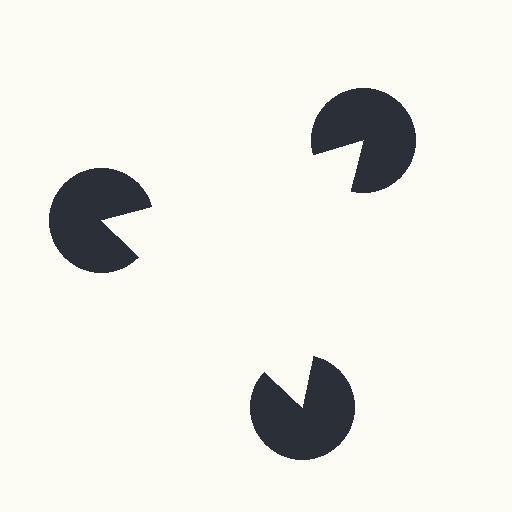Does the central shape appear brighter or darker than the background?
It typically appears slightly brighter than the background, even though no actual brightness change is drawn.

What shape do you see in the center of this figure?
An illusory triangle — its edges are inferred from the aligned wedge cuts in the pac-man discs, not physically drawn.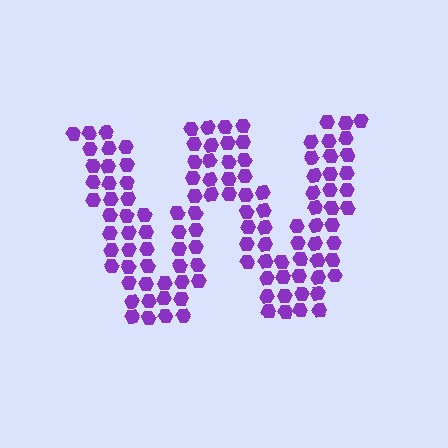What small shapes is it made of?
It is made of small hexagons.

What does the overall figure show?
The overall figure shows the letter W.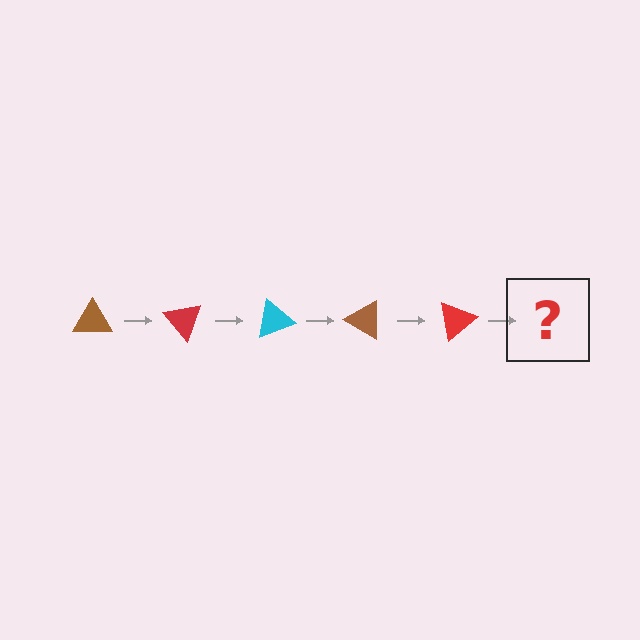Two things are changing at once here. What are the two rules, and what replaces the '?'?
The two rules are that it rotates 50 degrees each step and the color cycles through brown, red, and cyan. The '?' should be a cyan triangle, rotated 250 degrees from the start.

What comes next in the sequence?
The next element should be a cyan triangle, rotated 250 degrees from the start.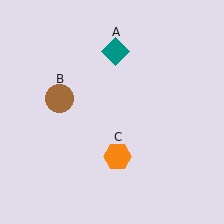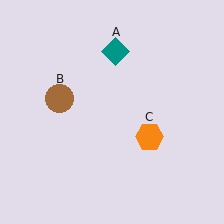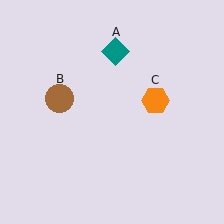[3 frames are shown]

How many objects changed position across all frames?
1 object changed position: orange hexagon (object C).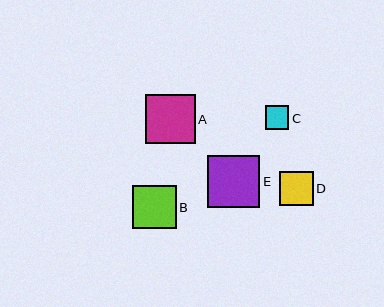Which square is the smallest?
Square C is the smallest with a size of approximately 24 pixels.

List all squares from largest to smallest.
From largest to smallest: E, A, B, D, C.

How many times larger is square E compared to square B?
Square E is approximately 1.2 times the size of square B.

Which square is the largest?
Square E is the largest with a size of approximately 52 pixels.